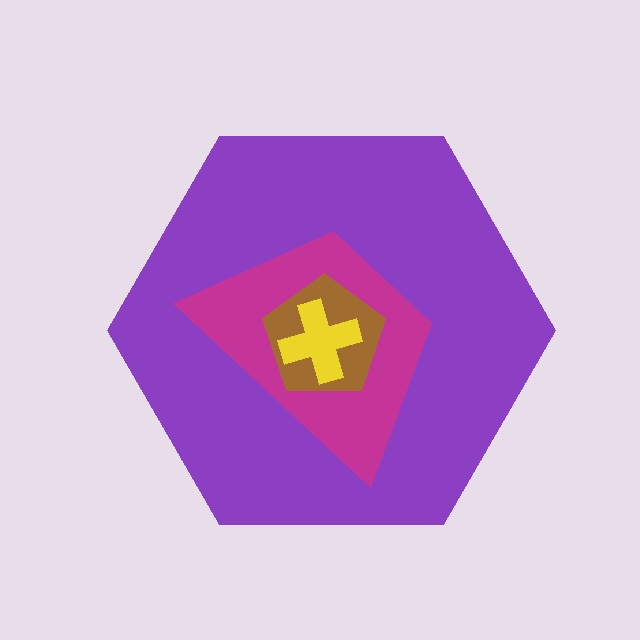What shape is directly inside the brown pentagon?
The yellow cross.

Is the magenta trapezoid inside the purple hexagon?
Yes.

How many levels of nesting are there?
4.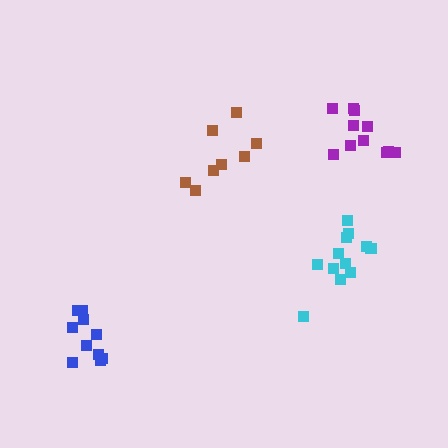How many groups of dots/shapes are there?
There are 4 groups.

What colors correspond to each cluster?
The clusters are colored: cyan, blue, brown, purple.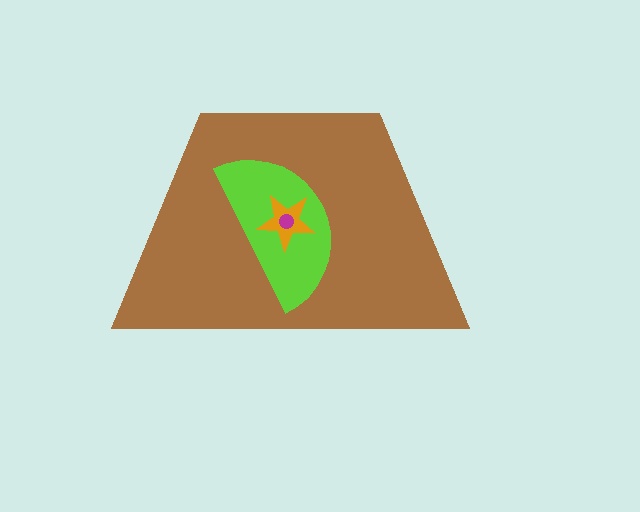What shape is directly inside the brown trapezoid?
The lime semicircle.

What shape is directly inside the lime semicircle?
The orange star.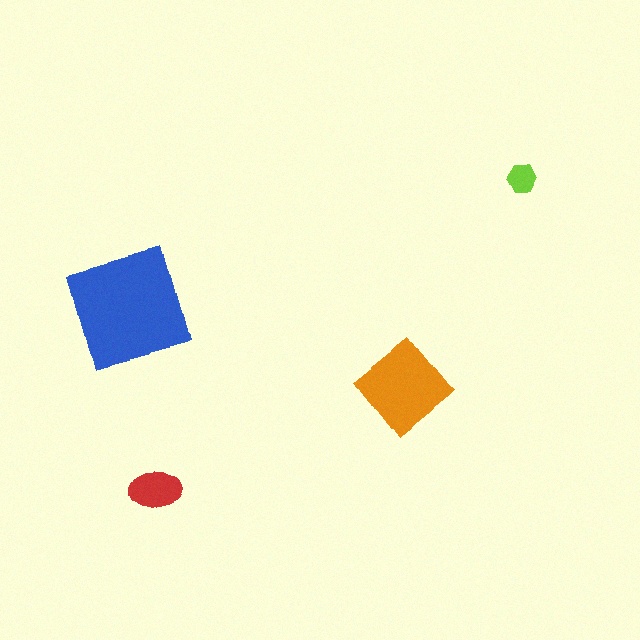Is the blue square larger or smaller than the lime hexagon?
Larger.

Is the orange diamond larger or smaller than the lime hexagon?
Larger.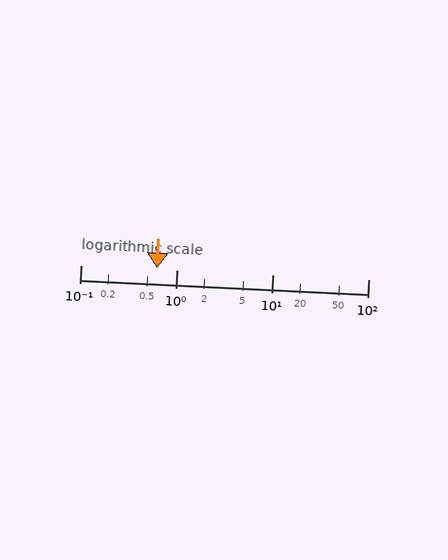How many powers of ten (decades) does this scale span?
The scale spans 3 decades, from 0.1 to 100.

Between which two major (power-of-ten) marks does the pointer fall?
The pointer is between 0.1 and 1.